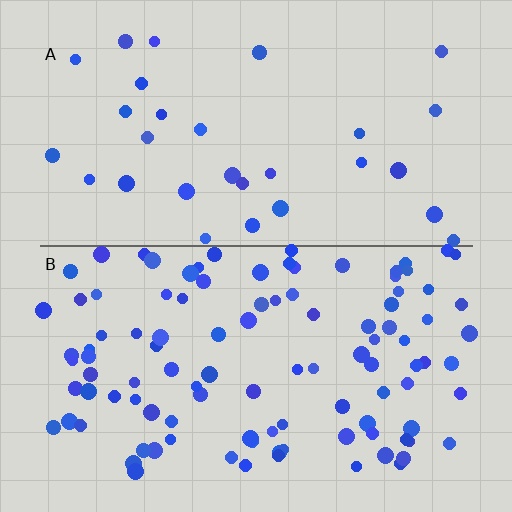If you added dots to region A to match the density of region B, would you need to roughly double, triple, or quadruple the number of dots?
Approximately triple.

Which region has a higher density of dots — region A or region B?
B (the bottom).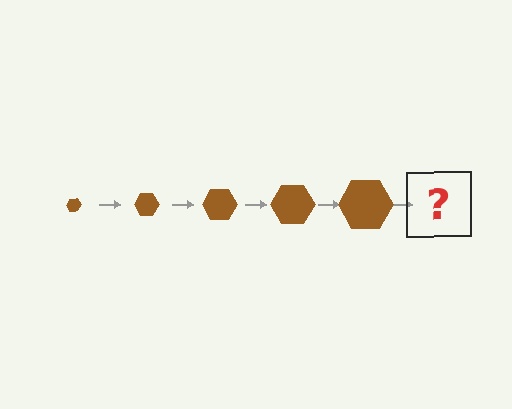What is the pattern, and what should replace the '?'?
The pattern is that the hexagon gets progressively larger each step. The '?' should be a brown hexagon, larger than the previous one.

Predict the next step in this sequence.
The next step is a brown hexagon, larger than the previous one.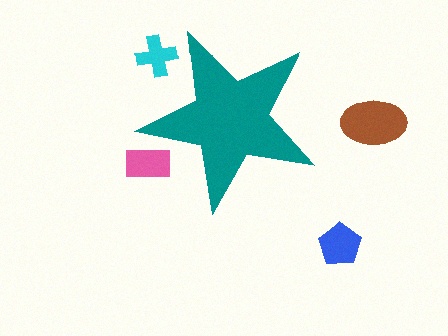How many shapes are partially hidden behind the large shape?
2 shapes are partially hidden.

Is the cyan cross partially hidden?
Yes, the cyan cross is partially hidden behind the teal star.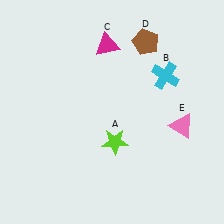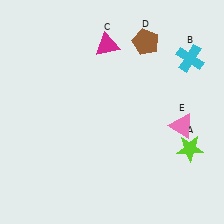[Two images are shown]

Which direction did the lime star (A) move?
The lime star (A) moved right.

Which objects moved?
The objects that moved are: the lime star (A), the cyan cross (B).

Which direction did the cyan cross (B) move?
The cyan cross (B) moved right.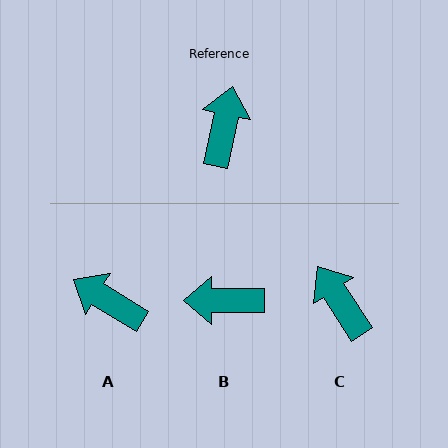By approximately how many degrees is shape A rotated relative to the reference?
Approximately 70 degrees counter-clockwise.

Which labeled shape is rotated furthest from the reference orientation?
B, about 101 degrees away.